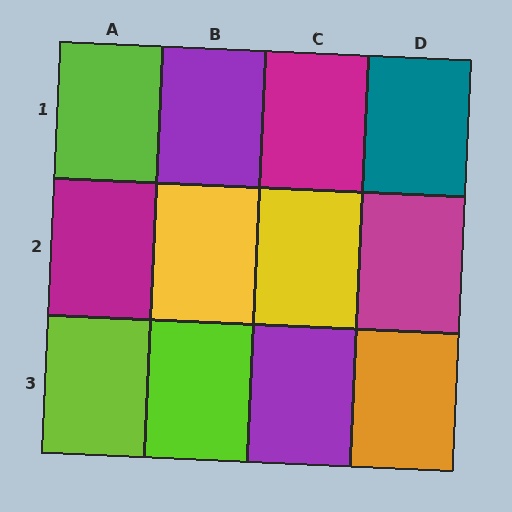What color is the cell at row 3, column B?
Lime.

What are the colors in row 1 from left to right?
Lime, purple, magenta, teal.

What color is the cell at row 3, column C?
Purple.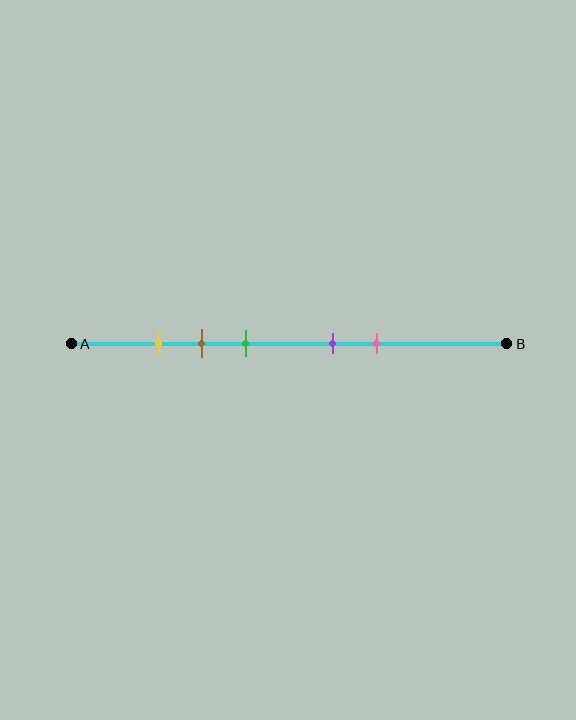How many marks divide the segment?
There are 5 marks dividing the segment.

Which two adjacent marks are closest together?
The yellow and brown marks are the closest adjacent pair.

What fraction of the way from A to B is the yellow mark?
The yellow mark is approximately 20% (0.2) of the way from A to B.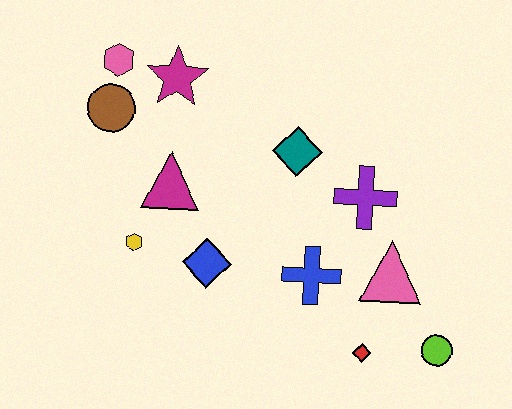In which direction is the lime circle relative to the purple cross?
The lime circle is below the purple cross.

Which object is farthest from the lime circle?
The pink hexagon is farthest from the lime circle.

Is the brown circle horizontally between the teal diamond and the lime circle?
No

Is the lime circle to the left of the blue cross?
No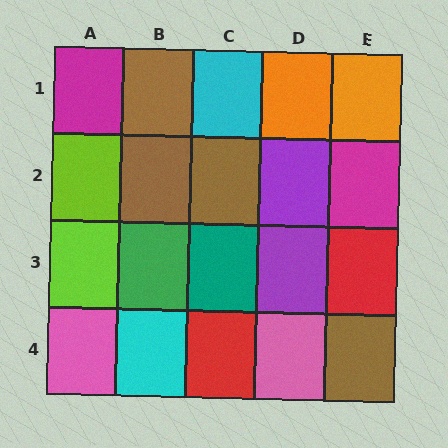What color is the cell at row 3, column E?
Red.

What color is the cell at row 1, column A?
Magenta.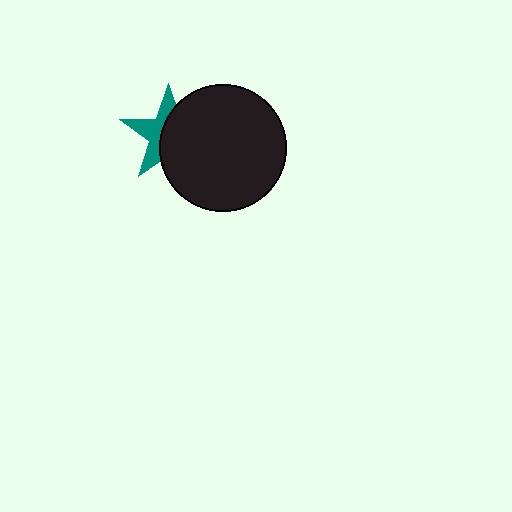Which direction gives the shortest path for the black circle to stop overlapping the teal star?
Moving right gives the shortest separation.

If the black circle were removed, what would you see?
You would see the complete teal star.